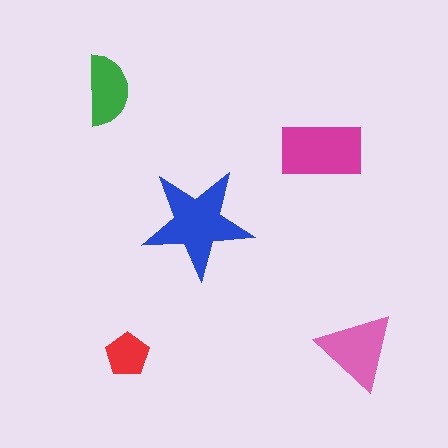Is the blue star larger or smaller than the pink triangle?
Larger.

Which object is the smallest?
The red pentagon.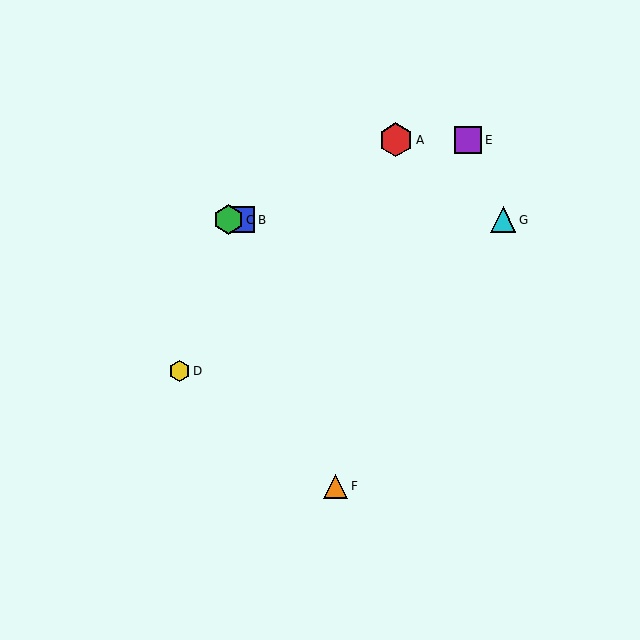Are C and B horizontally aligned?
Yes, both are at y≈220.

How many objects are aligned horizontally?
3 objects (B, C, G) are aligned horizontally.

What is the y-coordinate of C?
Object C is at y≈220.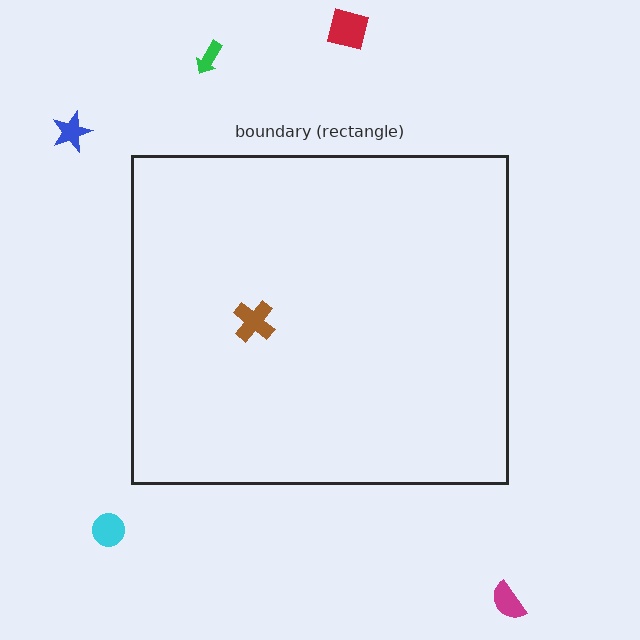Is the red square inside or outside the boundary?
Outside.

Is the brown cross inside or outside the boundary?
Inside.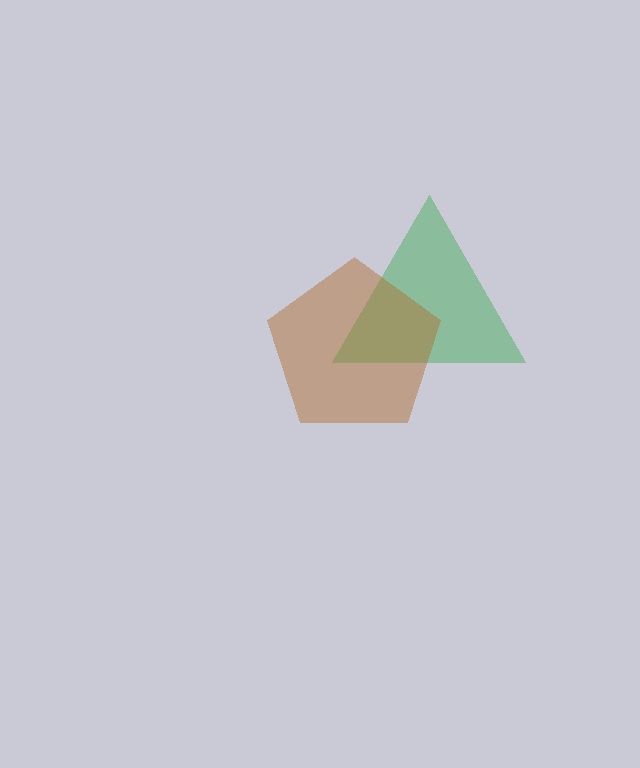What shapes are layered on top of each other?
The layered shapes are: a green triangle, a brown pentagon.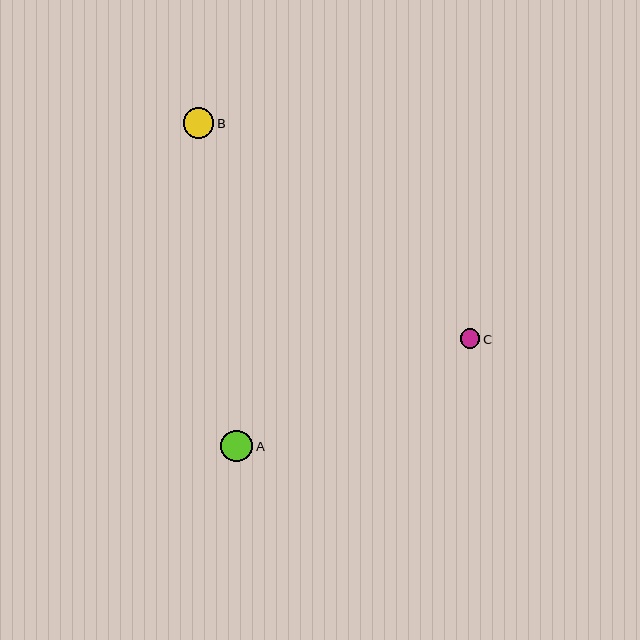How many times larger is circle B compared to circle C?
Circle B is approximately 1.6 times the size of circle C.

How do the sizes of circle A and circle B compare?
Circle A and circle B are approximately the same size.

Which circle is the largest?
Circle A is the largest with a size of approximately 32 pixels.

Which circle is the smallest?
Circle C is the smallest with a size of approximately 19 pixels.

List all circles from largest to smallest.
From largest to smallest: A, B, C.